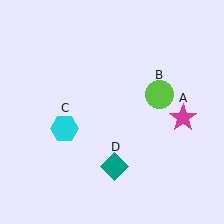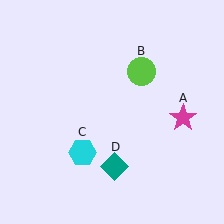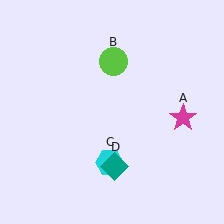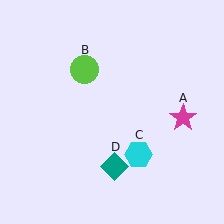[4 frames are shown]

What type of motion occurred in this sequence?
The lime circle (object B), cyan hexagon (object C) rotated counterclockwise around the center of the scene.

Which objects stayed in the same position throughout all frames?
Magenta star (object A) and teal diamond (object D) remained stationary.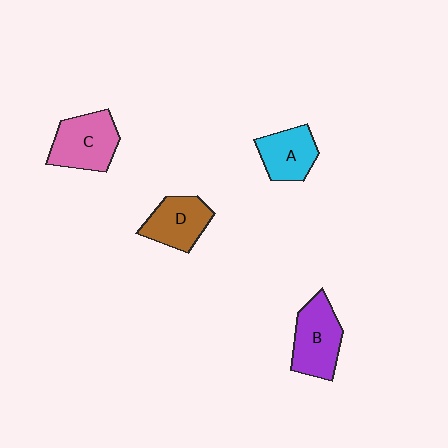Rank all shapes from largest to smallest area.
From largest to smallest: C (pink), B (purple), D (brown), A (cyan).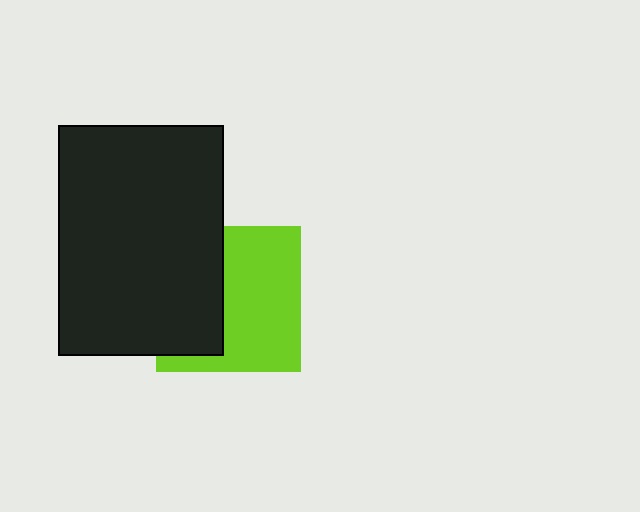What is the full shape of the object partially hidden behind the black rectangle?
The partially hidden object is a lime square.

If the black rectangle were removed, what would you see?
You would see the complete lime square.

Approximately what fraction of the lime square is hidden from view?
Roughly 41% of the lime square is hidden behind the black rectangle.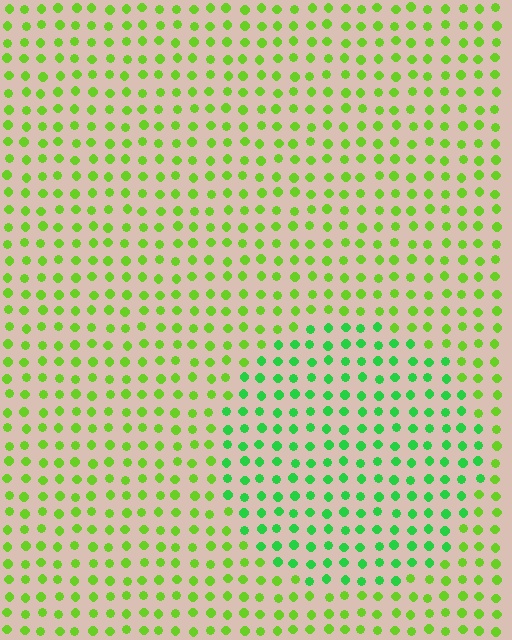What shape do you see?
I see a circle.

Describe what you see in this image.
The image is filled with small lime elements in a uniform arrangement. A circle-shaped region is visible where the elements are tinted to a slightly different hue, forming a subtle color boundary.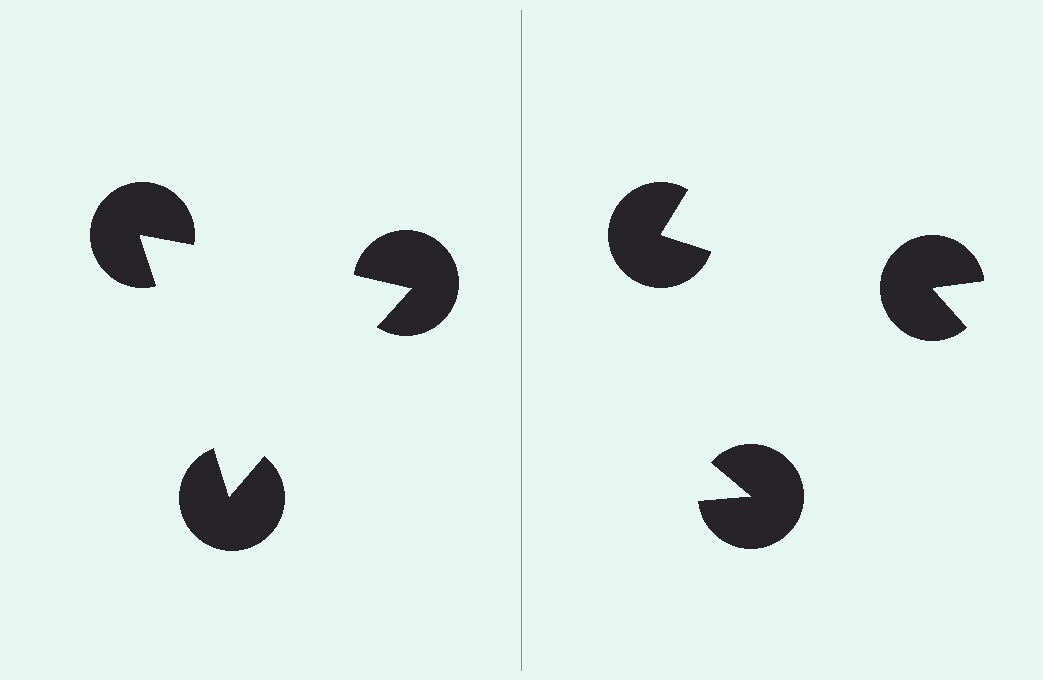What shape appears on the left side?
An illusory triangle.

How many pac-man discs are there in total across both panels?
6 — 3 on each side.